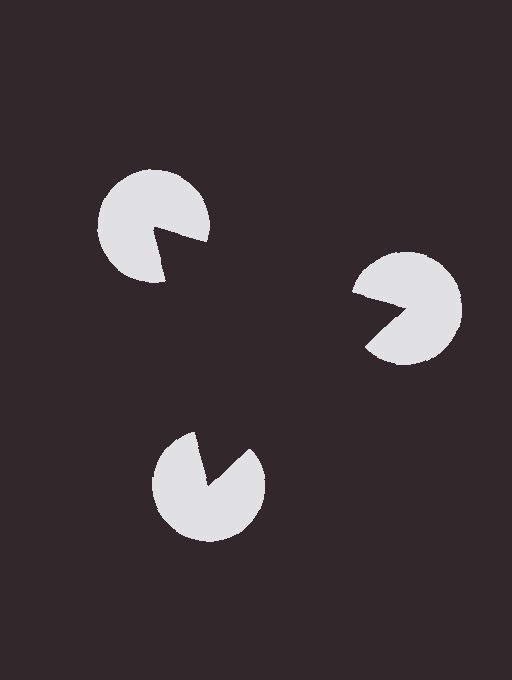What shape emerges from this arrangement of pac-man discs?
An illusory triangle — its edges are inferred from the aligned wedge cuts in the pac-man discs, not physically drawn.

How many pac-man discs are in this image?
There are 3 — one at each vertex of the illusory triangle.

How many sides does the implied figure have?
3 sides.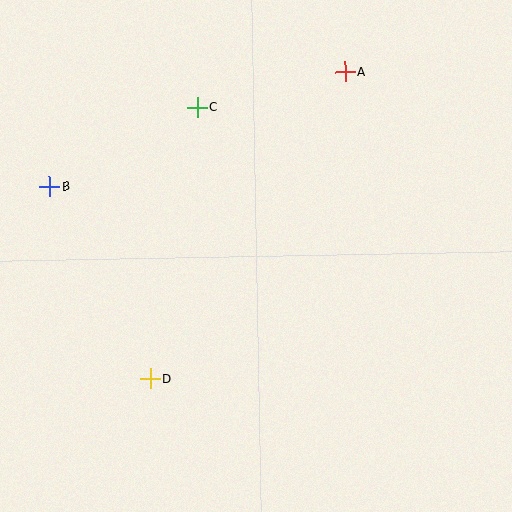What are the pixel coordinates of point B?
Point B is at (49, 186).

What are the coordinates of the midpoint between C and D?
The midpoint between C and D is at (174, 243).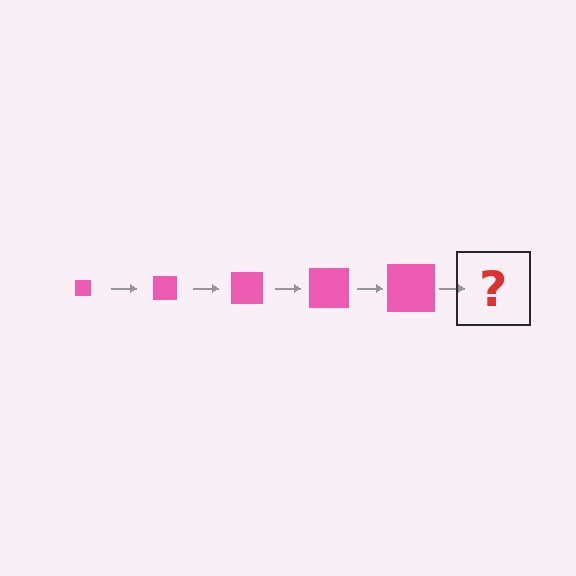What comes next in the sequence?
The next element should be a pink square, larger than the previous one.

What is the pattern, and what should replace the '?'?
The pattern is that the square gets progressively larger each step. The '?' should be a pink square, larger than the previous one.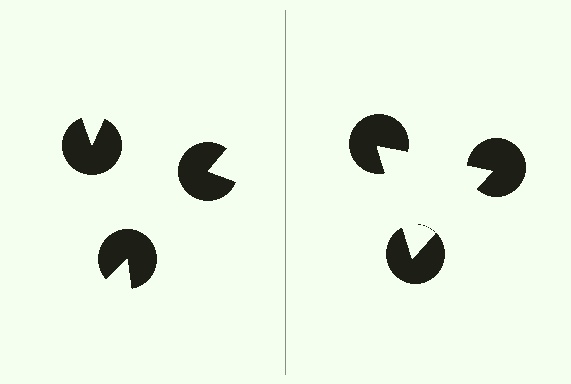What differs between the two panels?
The pac-man discs are positioned identically on both sides; only the wedge orientations differ. On the right they align to a triangle; on the left they are misaligned.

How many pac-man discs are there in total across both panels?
6 — 3 on each side.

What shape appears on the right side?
An illusory triangle.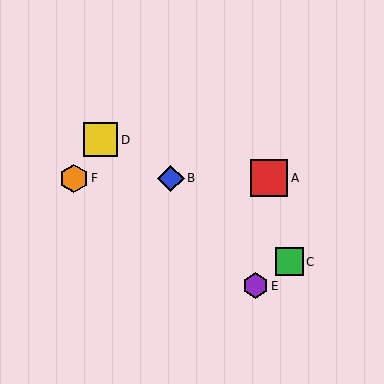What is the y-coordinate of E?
Object E is at y≈286.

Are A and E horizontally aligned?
No, A is at y≈178 and E is at y≈286.